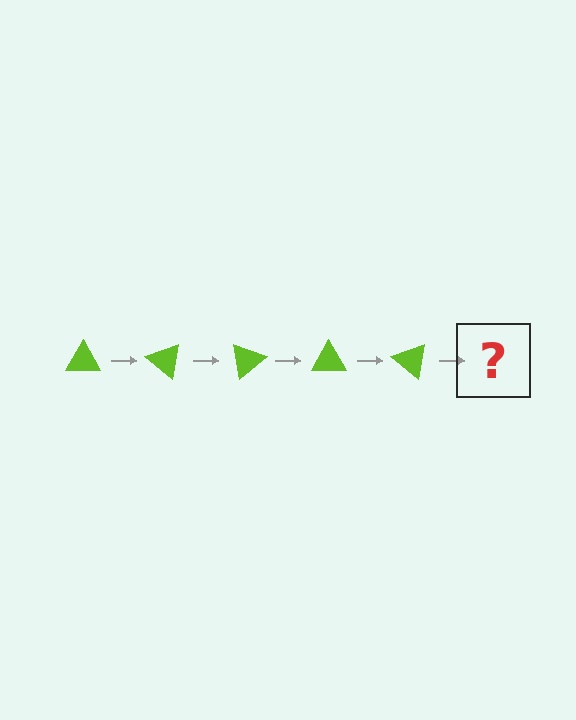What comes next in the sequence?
The next element should be a lime triangle rotated 200 degrees.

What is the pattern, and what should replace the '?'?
The pattern is that the triangle rotates 40 degrees each step. The '?' should be a lime triangle rotated 200 degrees.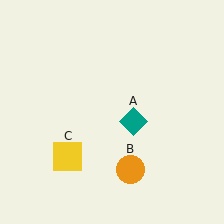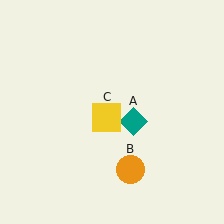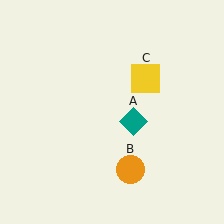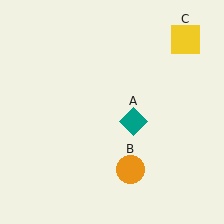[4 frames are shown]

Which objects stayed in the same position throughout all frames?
Teal diamond (object A) and orange circle (object B) remained stationary.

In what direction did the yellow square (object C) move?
The yellow square (object C) moved up and to the right.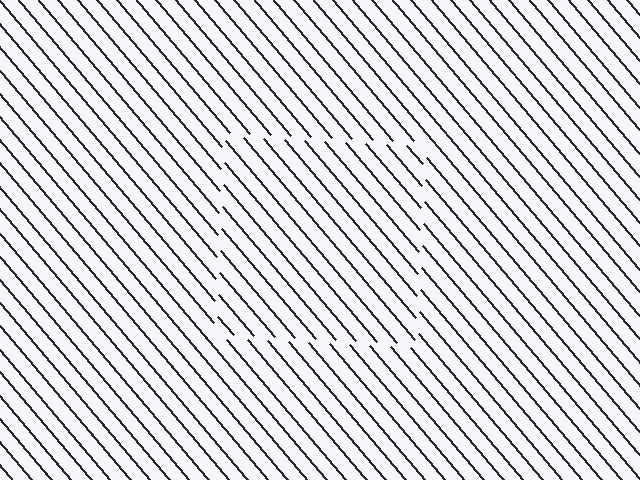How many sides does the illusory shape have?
4 sides — the line-ends trace a square.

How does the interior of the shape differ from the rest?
The interior of the shape contains the same grating, shifted by half a period — the contour is defined by the phase discontinuity where line-ends from the inner and outer gratings abut.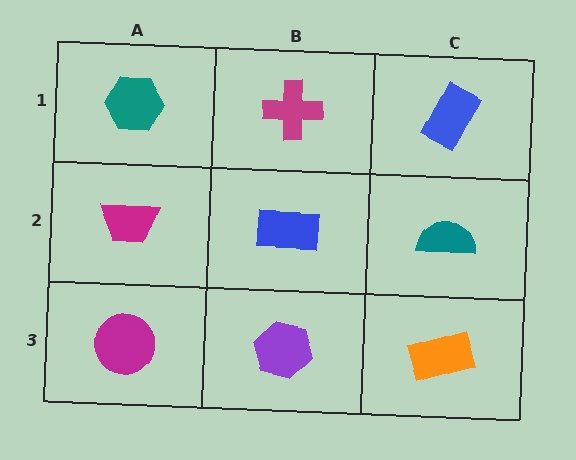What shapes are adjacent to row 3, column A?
A magenta trapezoid (row 2, column A), a purple hexagon (row 3, column B).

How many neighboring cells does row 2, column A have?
3.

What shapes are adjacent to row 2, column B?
A magenta cross (row 1, column B), a purple hexagon (row 3, column B), a magenta trapezoid (row 2, column A), a teal semicircle (row 2, column C).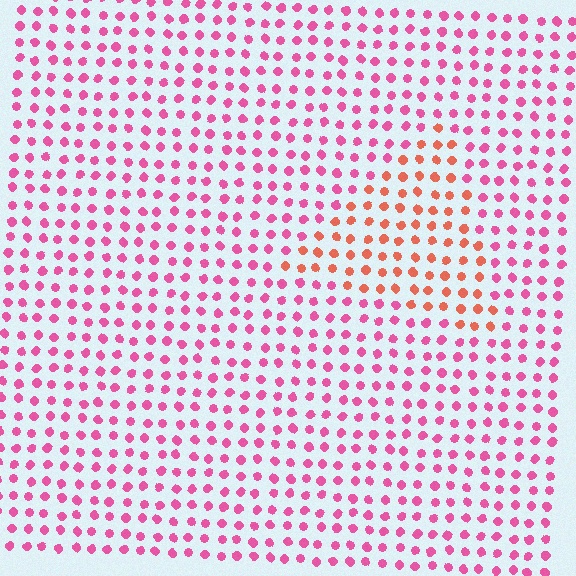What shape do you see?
I see a triangle.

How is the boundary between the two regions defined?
The boundary is defined purely by a slight shift in hue (about 40 degrees). Spacing, size, and orientation are identical on both sides.